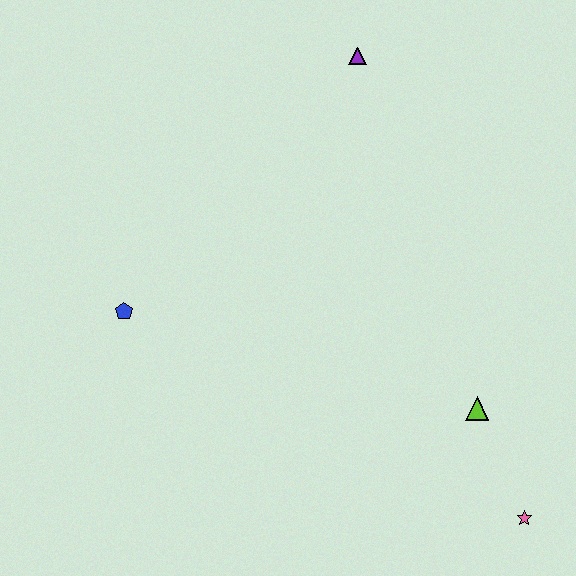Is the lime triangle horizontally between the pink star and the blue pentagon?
Yes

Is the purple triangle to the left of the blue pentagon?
No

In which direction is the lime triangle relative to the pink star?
The lime triangle is above the pink star.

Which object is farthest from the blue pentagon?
The pink star is farthest from the blue pentagon.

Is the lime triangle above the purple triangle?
No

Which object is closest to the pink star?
The lime triangle is closest to the pink star.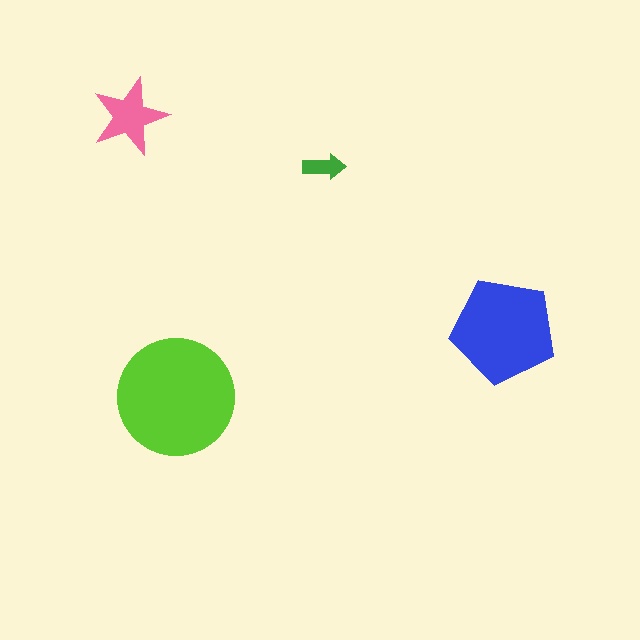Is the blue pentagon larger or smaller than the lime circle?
Smaller.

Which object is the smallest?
The green arrow.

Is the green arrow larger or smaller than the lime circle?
Smaller.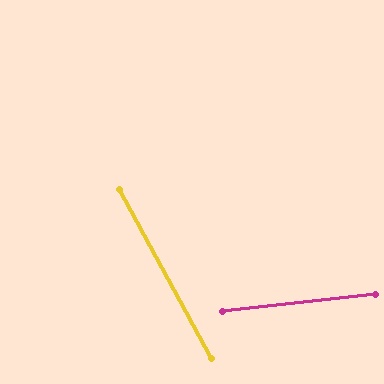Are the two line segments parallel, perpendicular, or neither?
Neither parallel nor perpendicular — they differ by about 68°.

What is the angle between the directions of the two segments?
Approximately 68 degrees.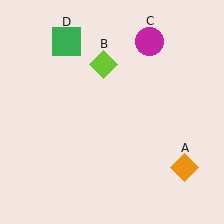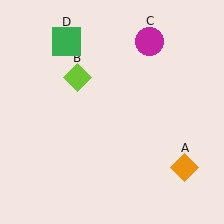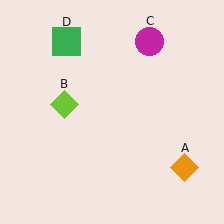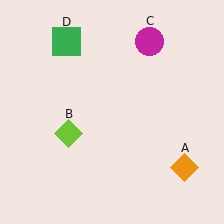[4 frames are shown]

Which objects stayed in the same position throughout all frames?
Orange diamond (object A) and magenta circle (object C) and green square (object D) remained stationary.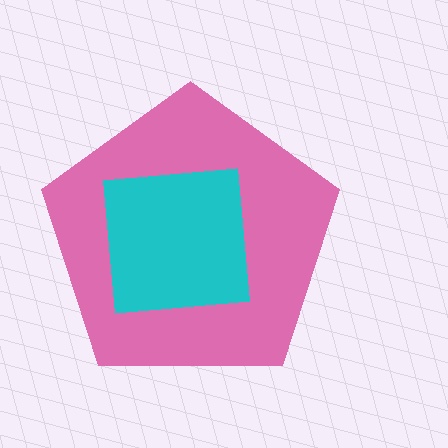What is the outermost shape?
The pink pentagon.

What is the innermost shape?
The cyan square.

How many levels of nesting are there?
2.